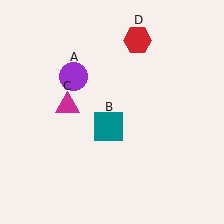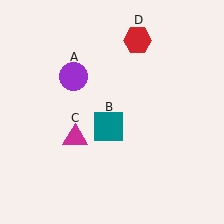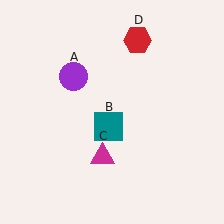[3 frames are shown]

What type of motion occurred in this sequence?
The magenta triangle (object C) rotated counterclockwise around the center of the scene.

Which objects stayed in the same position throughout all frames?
Purple circle (object A) and teal square (object B) and red hexagon (object D) remained stationary.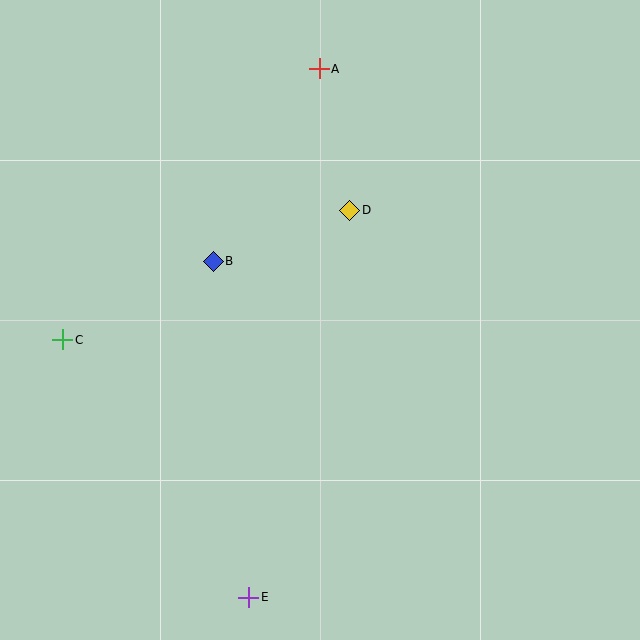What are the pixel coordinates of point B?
Point B is at (213, 261).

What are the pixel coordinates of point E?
Point E is at (249, 597).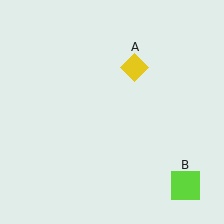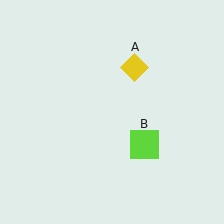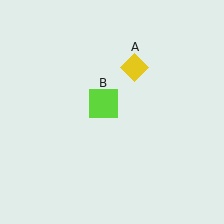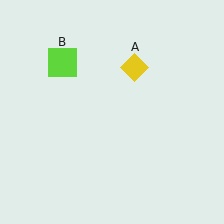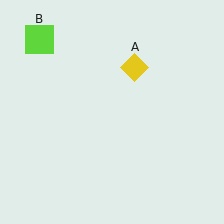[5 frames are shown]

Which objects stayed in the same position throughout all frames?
Yellow diamond (object A) remained stationary.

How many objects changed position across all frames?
1 object changed position: lime square (object B).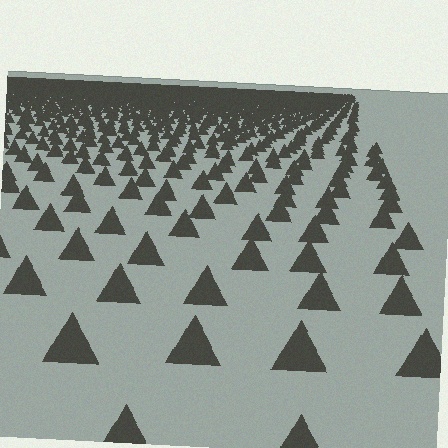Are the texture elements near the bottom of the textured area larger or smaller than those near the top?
Larger. Near the bottom, elements are closer to the viewer and appear at a bigger on-screen size.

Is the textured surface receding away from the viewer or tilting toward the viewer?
The surface is receding away from the viewer. Texture elements get smaller and denser toward the top.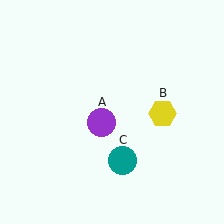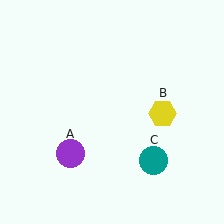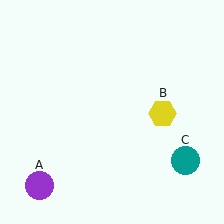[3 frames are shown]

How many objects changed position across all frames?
2 objects changed position: purple circle (object A), teal circle (object C).